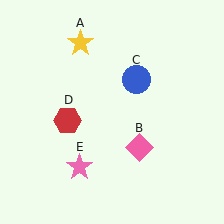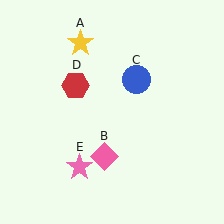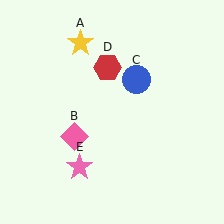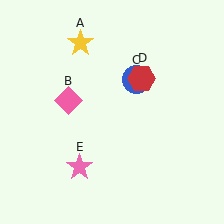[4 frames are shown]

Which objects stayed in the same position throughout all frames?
Yellow star (object A) and blue circle (object C) and pink star (object E) remained stationary.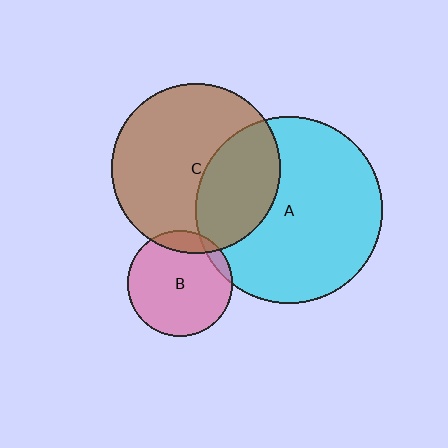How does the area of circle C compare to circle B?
Approximately 2.6 times.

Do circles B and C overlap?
Yes.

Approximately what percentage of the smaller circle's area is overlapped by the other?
Approximately 10%.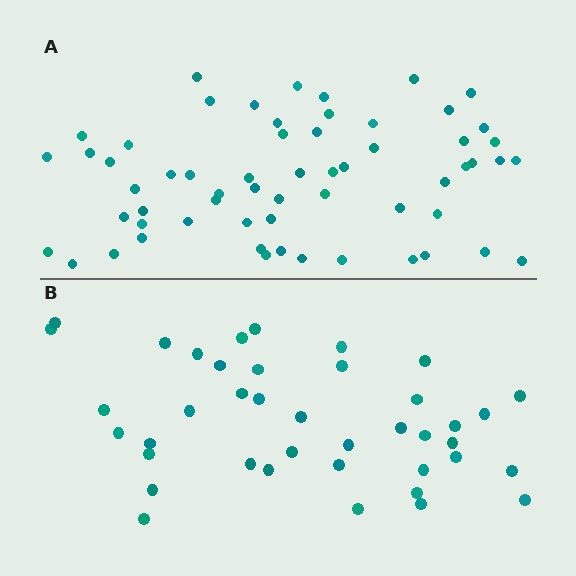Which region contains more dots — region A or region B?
Region A (the top region) has more dots.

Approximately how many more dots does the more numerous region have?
Region A has approximately 20 more dots than region B.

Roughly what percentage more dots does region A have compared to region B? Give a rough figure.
About 50% more.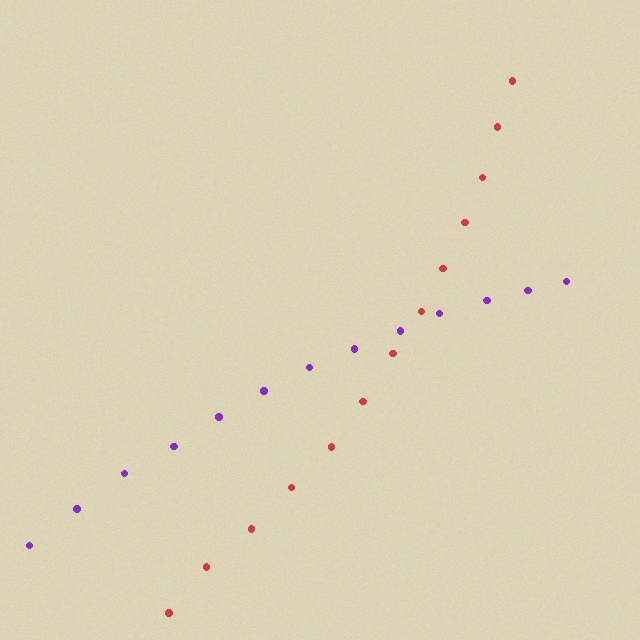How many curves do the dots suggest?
There are 2 distinct paths.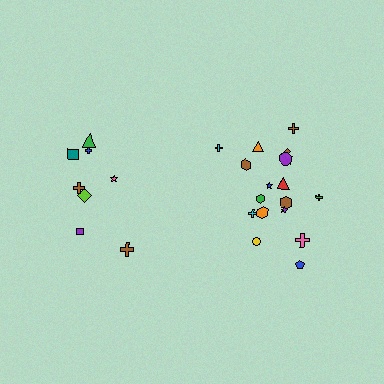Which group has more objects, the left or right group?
The right group.